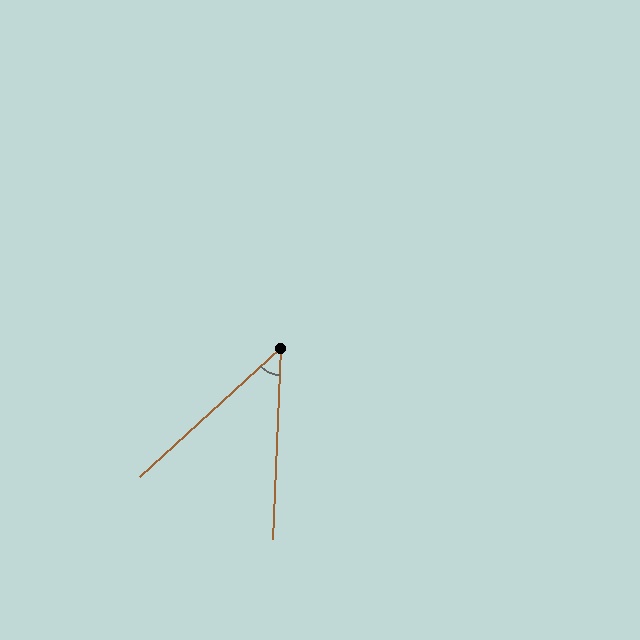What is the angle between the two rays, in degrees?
Approximately 45 degrees.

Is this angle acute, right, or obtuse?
It is acute.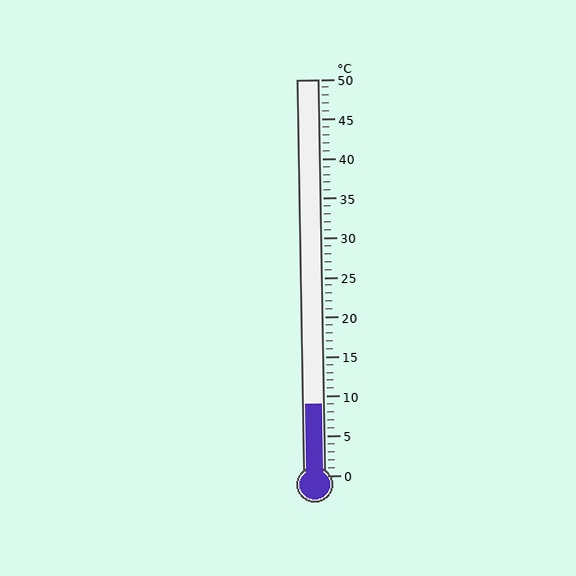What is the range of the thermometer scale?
The thermometer scale ranges from 0°C to 50°C.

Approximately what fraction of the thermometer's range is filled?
The thermometer is filled to approximately 20% of its range.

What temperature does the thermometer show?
The thermometer shows approximately 9°C.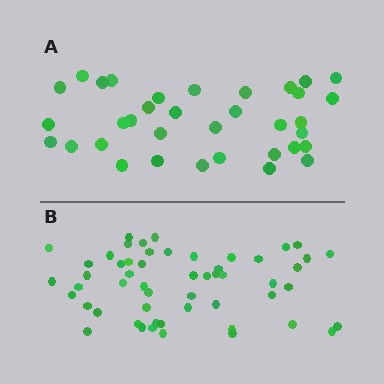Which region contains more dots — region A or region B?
Region B (the bottom region) has more dots.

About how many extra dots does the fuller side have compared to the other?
Region B has approximately 20 more dots than region A.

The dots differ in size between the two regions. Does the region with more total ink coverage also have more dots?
No. Region A has more total ink coverage because its dots are larger, but region B actually contains more individual dots. Total area can be misleading — the number of items is what matters here.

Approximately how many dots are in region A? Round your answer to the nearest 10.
About 40 dots. (The exact count is 35, which rounds to 40.)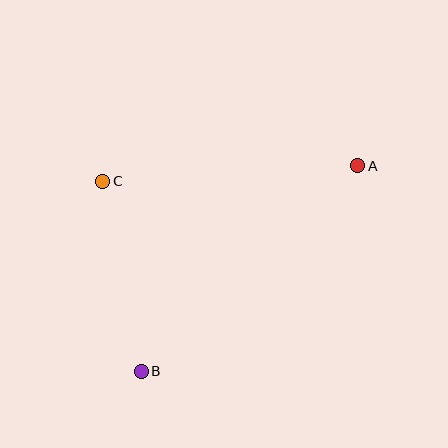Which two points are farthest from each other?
Points A and B are farthest from each other.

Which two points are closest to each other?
Points B and C are closest to each other.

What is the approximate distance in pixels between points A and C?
The distance between A and C is approximately 255 pixels.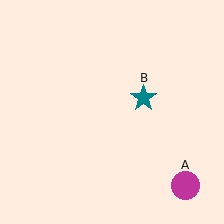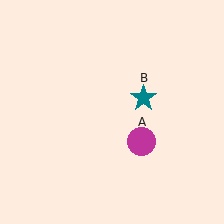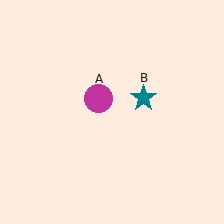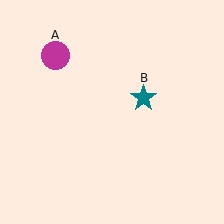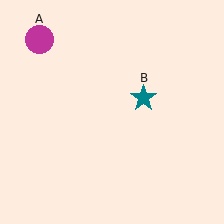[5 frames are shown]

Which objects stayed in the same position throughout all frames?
Teal star (object B) remained stationary.